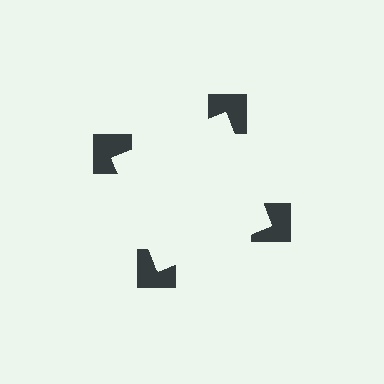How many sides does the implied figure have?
4 sides.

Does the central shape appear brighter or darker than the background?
It typically appears slightly brighter than the background, even though no actual brightness change is drawn.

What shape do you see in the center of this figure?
An illusory square — its edges are inferred from the aligned wedge cuts in the notched squares, not physically drawn.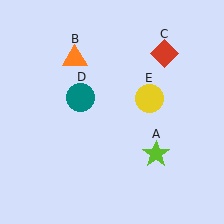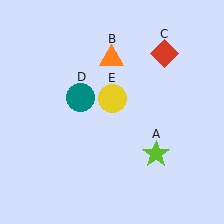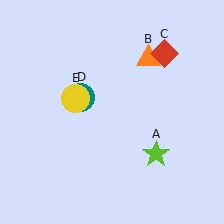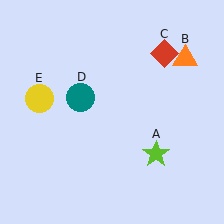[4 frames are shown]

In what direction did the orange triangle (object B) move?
The orange triangle (object B) moved right.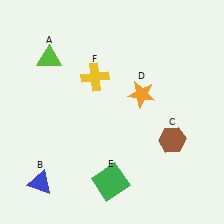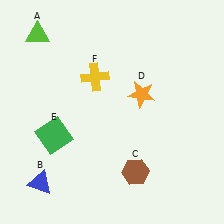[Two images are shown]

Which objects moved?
The objects that moved are: the lime triangle (A), the brown hexagon (C), the green square (E).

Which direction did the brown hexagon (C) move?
The brown hexagon (C) moved left.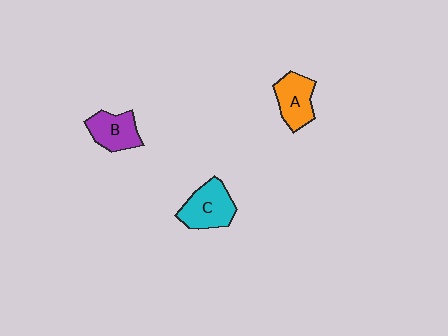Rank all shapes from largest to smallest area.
From largest to smallest: C (cyan), A (orange), B (purple).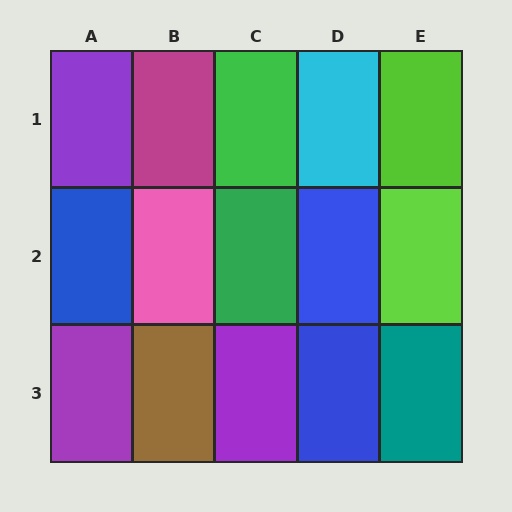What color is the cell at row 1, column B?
Magenta.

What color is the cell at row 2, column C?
Green.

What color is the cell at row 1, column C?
Green.